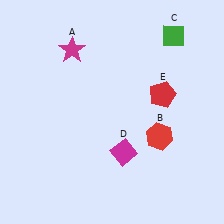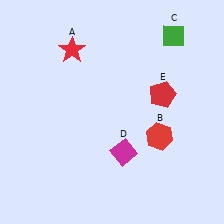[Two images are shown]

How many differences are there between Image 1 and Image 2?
There is 1 difference between the two images.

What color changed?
The star (A) changed from magenta in Image 1 to red in Image 2.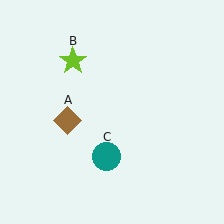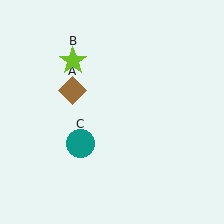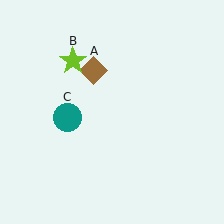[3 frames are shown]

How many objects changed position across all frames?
2 objects changed position: brown diamond (object A), teal circle (object C).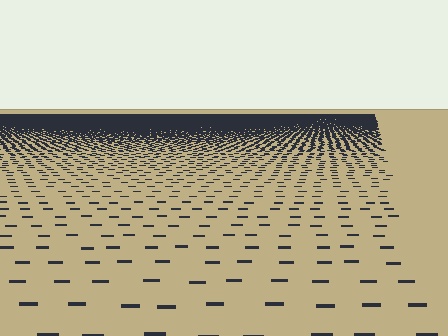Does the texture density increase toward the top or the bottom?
Density increases toward the top.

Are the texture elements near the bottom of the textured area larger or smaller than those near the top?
Larger. Near the bottom, elements are closer to the viewer and appear at a bigger on-screen size.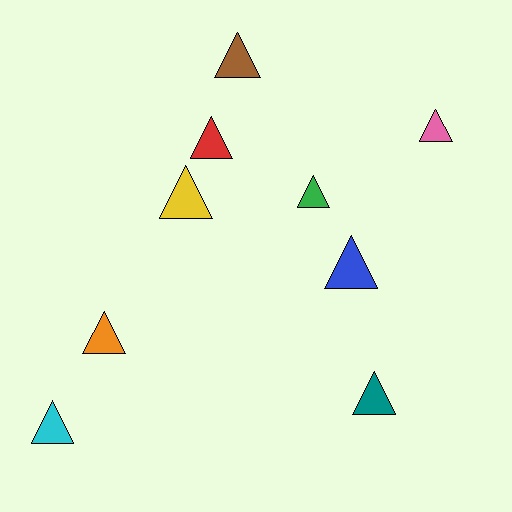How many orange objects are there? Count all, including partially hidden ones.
There is 1 orange object.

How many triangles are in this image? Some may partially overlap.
There are 9 triangles.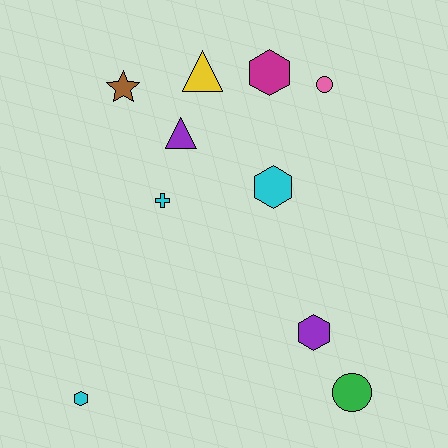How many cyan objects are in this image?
There are 3 cyan objects.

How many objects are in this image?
There are 10 objects.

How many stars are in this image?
There is 1 star.